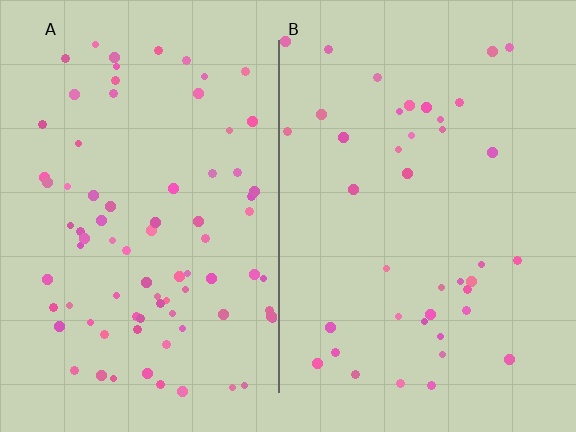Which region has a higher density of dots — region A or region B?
A (the left).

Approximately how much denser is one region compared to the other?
Approximately 2.0× — region A over region B.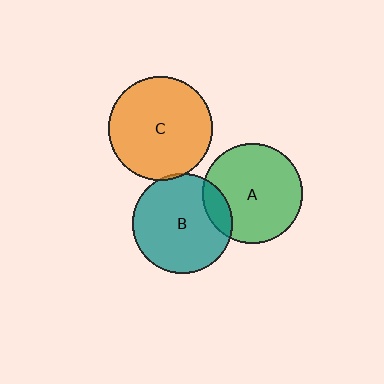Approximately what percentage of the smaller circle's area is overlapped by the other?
Approximately 15%.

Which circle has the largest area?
Circle C (orange).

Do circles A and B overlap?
Yes.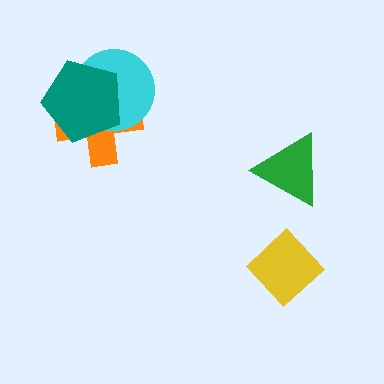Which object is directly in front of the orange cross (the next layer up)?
The cyan circle is directly in front of the orange cross.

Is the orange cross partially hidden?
Yes, it is partially covered by another shape.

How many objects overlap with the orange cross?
2 objects overlap with the orange cross.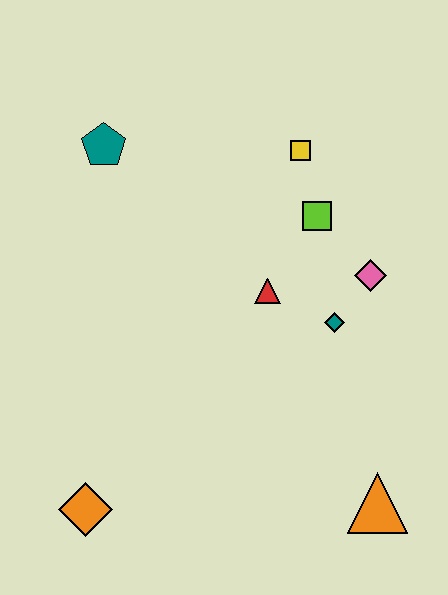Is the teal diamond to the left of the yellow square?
No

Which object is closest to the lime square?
The yellow square is closest to the lime square.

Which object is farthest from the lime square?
The orange diamond is farthest from the lime square.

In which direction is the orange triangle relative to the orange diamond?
The orange triangle is to the right of the orange diamond.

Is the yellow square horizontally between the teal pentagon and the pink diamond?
Yes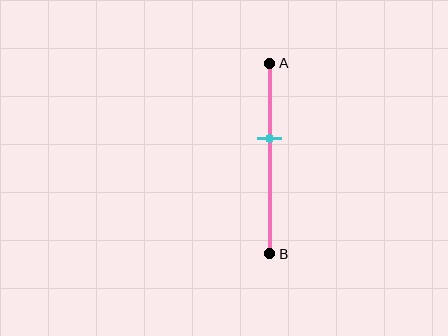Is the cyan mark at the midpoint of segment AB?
No, the mark is at about 40% from A, not at the 50% midpoint.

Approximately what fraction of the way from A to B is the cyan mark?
The cyan mark is approximately 40% of the way from A to B.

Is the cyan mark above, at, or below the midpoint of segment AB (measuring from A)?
The cyan mark is above the midpoint of segment AB.